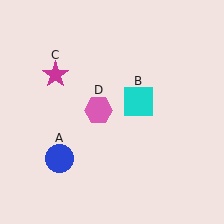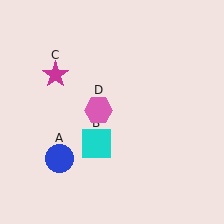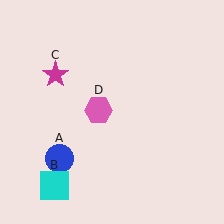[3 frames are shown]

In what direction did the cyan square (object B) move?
The cyan square (object B) moved down and to the left.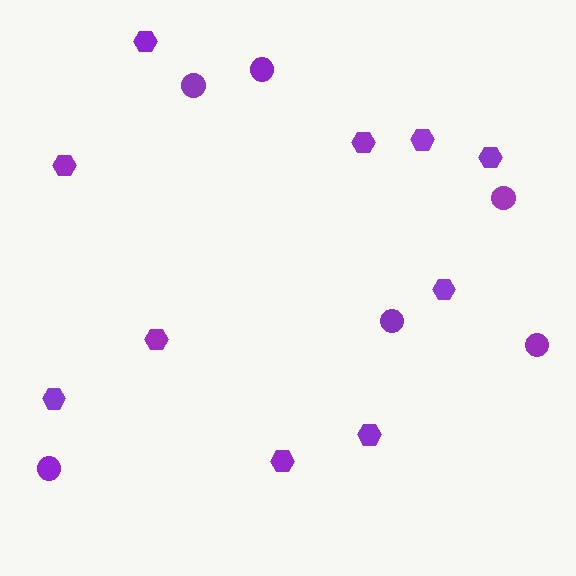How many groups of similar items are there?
There are 2 groups: one group of hexagons (10) and one group of circles (6).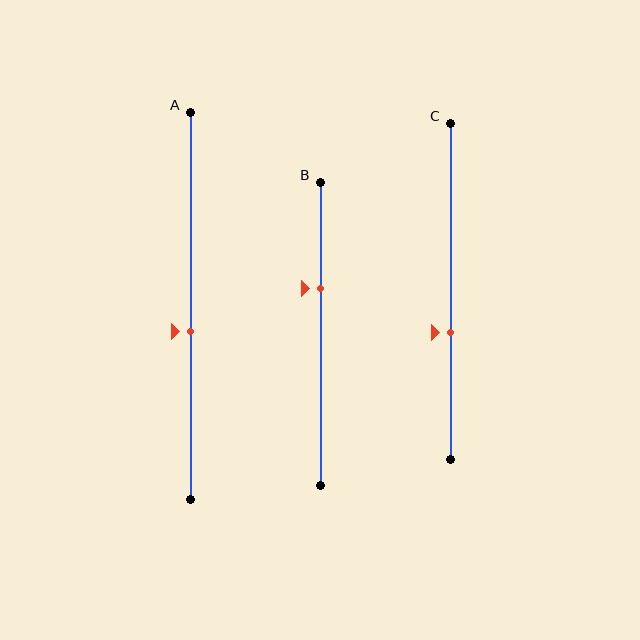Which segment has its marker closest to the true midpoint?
Segment A has its marker closest to the true midpoint.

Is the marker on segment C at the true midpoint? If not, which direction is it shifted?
No, the marker on segment C is shifted downward by about 12% of the segment length.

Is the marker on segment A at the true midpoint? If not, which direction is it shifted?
No, the marker on segment A is shifted downward by about 7% of the segment length.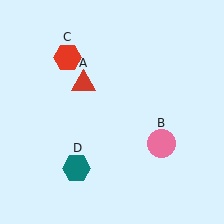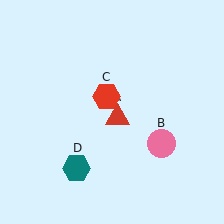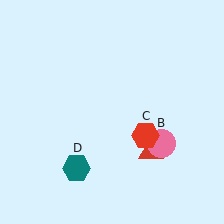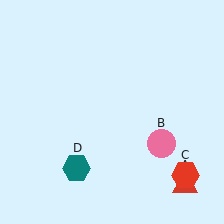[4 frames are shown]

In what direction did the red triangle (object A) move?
The red triangle (object A) moved down and to the right.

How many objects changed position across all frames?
2 objects changed position: red triangle (object A), red hexagon (object C).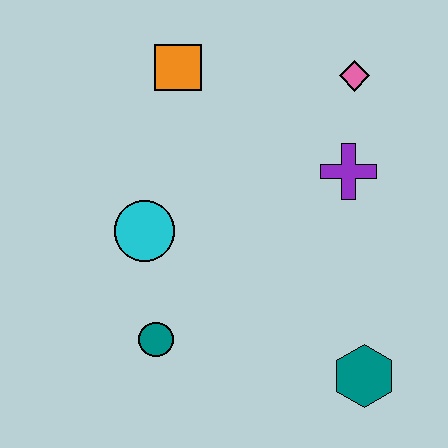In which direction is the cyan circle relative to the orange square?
The cyan circle is below the orange square.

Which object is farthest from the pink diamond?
The teal circle is farthest from the pink diamond.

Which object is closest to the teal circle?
The cyan circle is closest to the teal circle.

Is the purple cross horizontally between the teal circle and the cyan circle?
No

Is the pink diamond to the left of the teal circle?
No